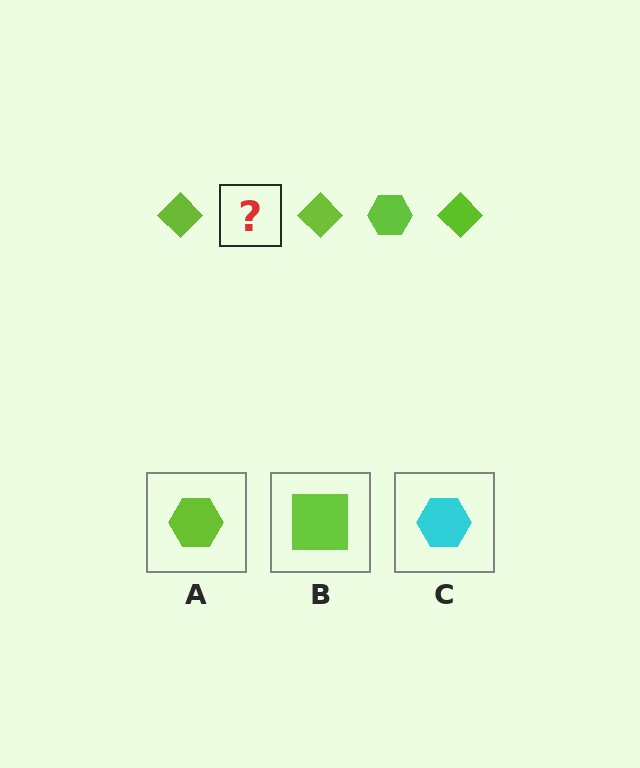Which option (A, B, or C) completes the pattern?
A.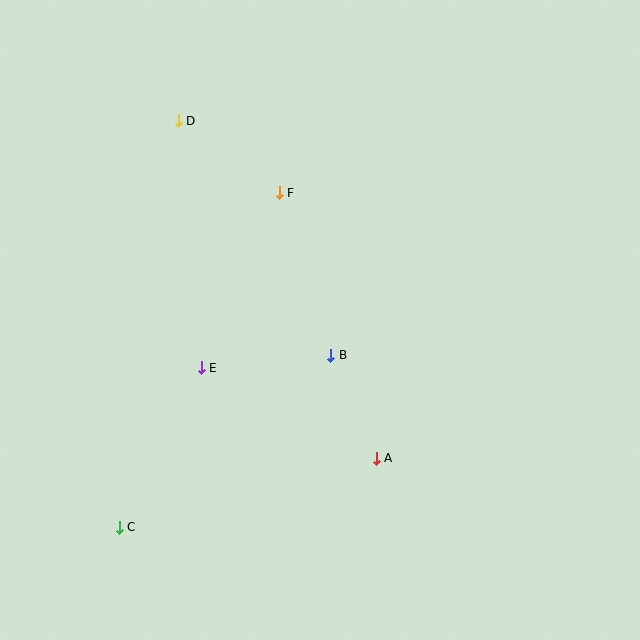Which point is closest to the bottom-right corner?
Point A is closest to the bottom-right corner.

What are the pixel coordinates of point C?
Point C is at (119, 527).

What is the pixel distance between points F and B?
The distance between F and B is 170 pixels.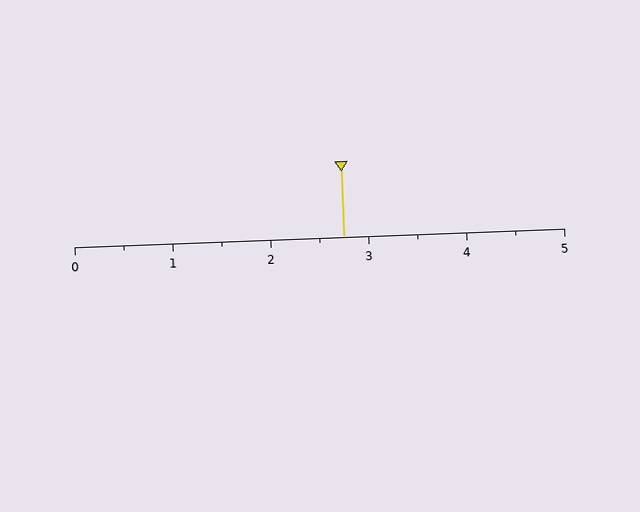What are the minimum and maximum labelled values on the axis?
The axis runs from 0 to 5.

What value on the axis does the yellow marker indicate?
The marker indicates approximately 2.8.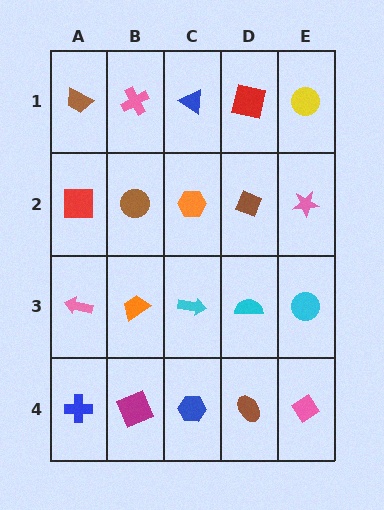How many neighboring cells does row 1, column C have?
3.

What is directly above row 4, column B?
An orange trapezoid.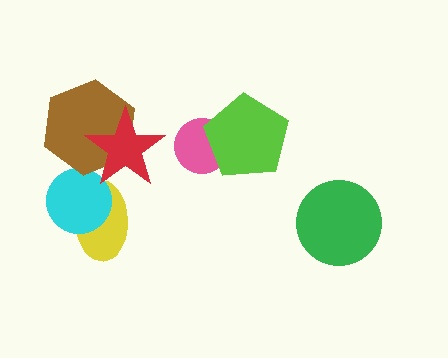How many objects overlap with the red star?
1 object overlaps with the red star.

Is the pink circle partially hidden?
Yes, it is partially covered by another shape.